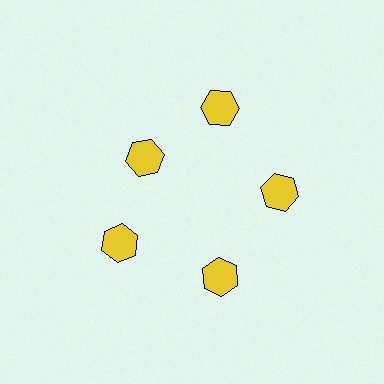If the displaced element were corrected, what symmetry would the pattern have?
It would have 5-fold rotational symmetry — the pattern would map onto itself every 72 degrees.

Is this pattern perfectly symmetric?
No. The 5 yellow hexagons are arranged in a ring, but one element near the 10 o'clock position is pulled inward toward the center, breaking the 5-fold rotational symmetry.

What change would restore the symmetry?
The symmetry would be restored by moving it outward, back onto the ring so that all 5 hexagons sit at equal angles and equal distance from the center.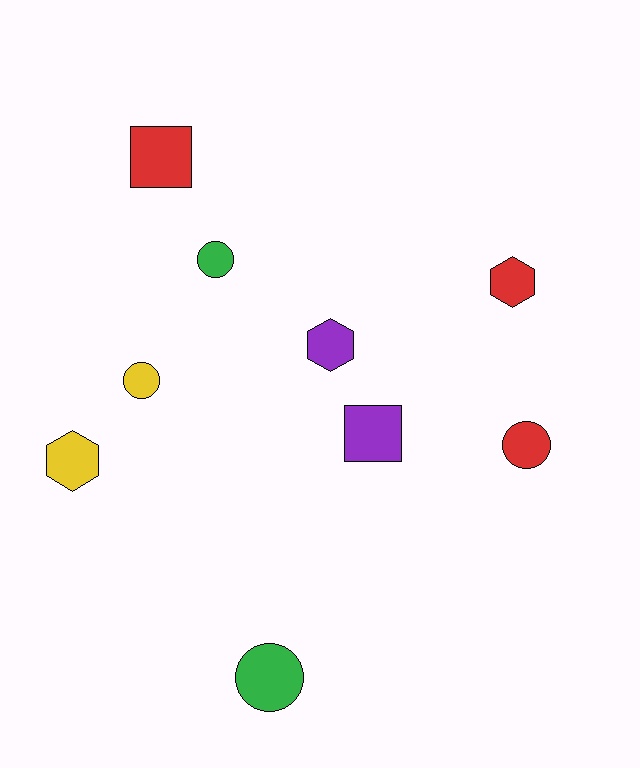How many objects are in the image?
There are 9 objects.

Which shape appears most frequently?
Circle, with 4 objects.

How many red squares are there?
There is 1 red square.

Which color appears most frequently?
Red, with 3 objects.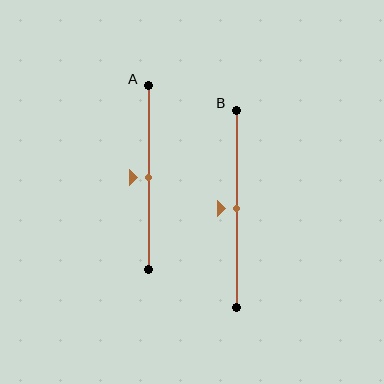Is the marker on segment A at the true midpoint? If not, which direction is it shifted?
Yes, the marker on segment A is at the true midpoint.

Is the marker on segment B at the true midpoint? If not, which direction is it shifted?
Yes, the marker on segment B is at the true midpoint.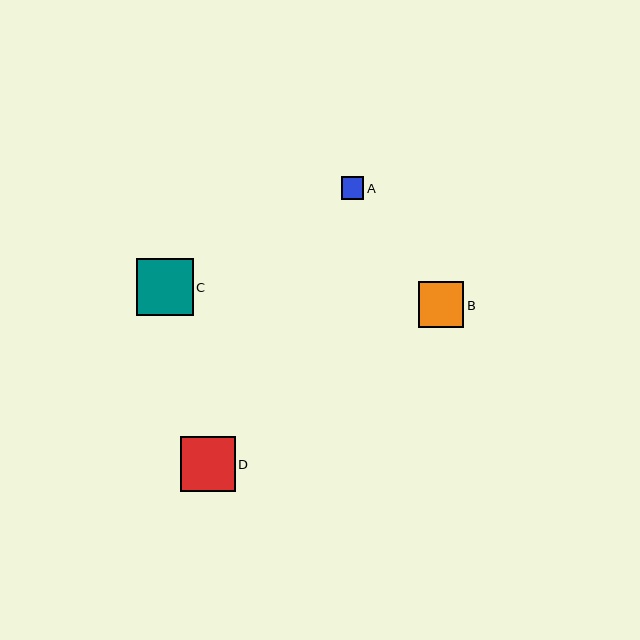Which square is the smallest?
Square A is the smallest with a size of approximately 23 pixels.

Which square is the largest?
Square C is the largest with a size of approximately 57 pixels.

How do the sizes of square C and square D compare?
Square C and square D are approximately the same size.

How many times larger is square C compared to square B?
Square C is approximately 1.2 times the size of square B.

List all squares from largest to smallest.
From largest to smallest: C, D, B, A.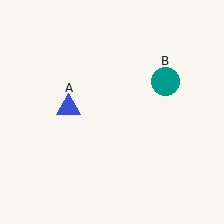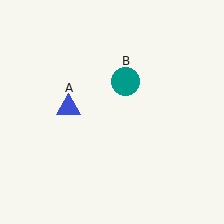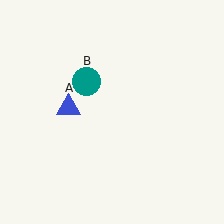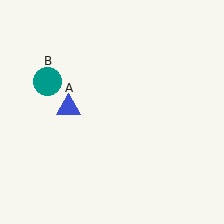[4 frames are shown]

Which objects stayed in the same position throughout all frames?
Blue triangle (object A) remained stationary.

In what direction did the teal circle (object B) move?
The teal circle (object B) moved left.